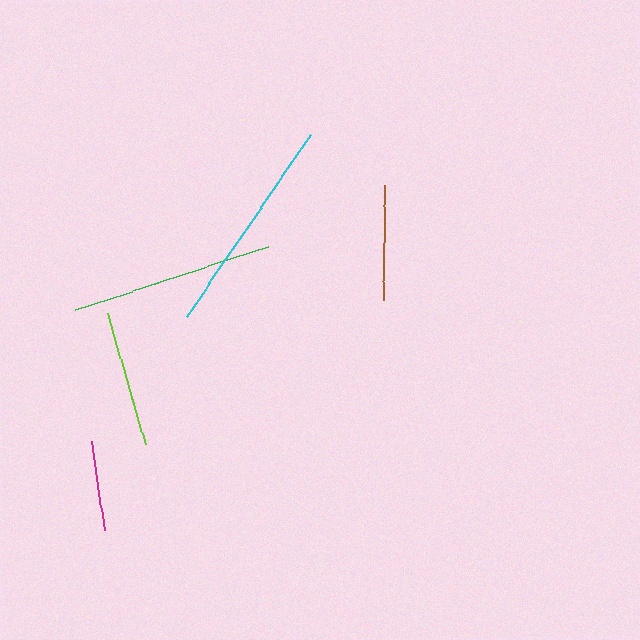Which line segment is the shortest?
The magenta line is the shortest at approximately 89 pixels.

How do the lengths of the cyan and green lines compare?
The cyan and green lines are approximately the same length.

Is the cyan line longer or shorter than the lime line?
The cyan line is longer than the lime line.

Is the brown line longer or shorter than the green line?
The green line is longer than the brown line.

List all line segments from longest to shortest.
From longest to shortest: cyan, green, lime, brown, magenta.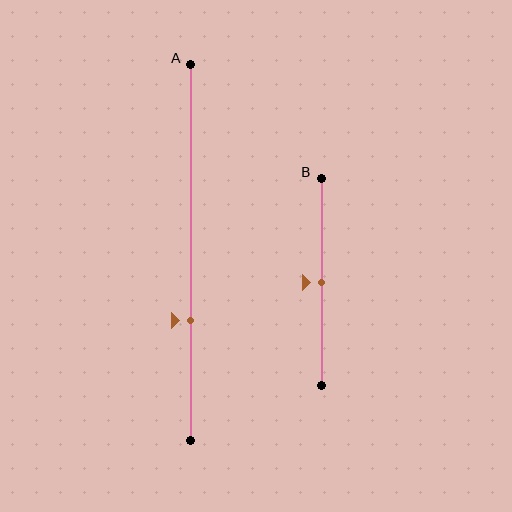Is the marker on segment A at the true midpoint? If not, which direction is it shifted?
No, the marker on segment A is shifted downward by about 18% of the segment length.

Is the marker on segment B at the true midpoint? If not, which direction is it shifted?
Yes, the marker on segment B is at the true midpoint.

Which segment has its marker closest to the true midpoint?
Segment B has its marker closest to the true midpoint.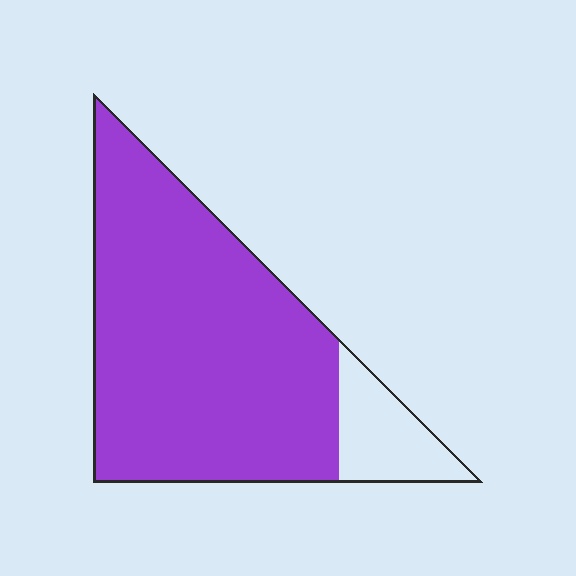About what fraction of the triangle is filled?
About seven eighths (7/8).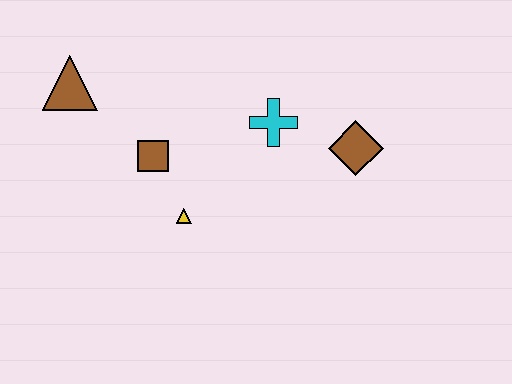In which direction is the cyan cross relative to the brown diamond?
The cyan cross is to the left of the brown diamond.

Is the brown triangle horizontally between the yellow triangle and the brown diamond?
No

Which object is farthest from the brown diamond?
The brown triangle is farthest from the brown diamond.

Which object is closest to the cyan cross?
The brown diamond is closest to the cyan cross.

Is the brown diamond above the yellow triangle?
Yes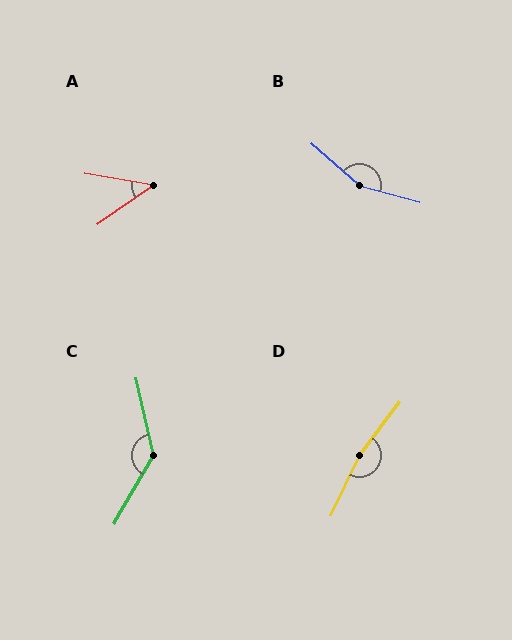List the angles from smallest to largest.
A (45°), C (137°), B (155°), D (168°).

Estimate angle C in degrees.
Approximately 137 degrees.